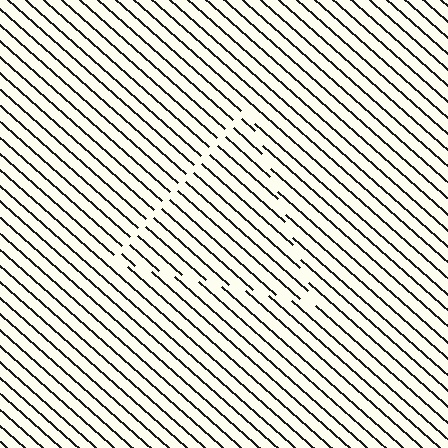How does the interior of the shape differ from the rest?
The interior of the shape contains the same grating, shifted by half a period — the contour is defined by the phase discontinuity where line-ends from the inner and outer gratings abut.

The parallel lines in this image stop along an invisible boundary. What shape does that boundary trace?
An illusory triangle. The interior of the shape contains the same grating, shifted by half a period — the contour is defined by the phase discontinuity where line-ends from the inner and outer gratings abut.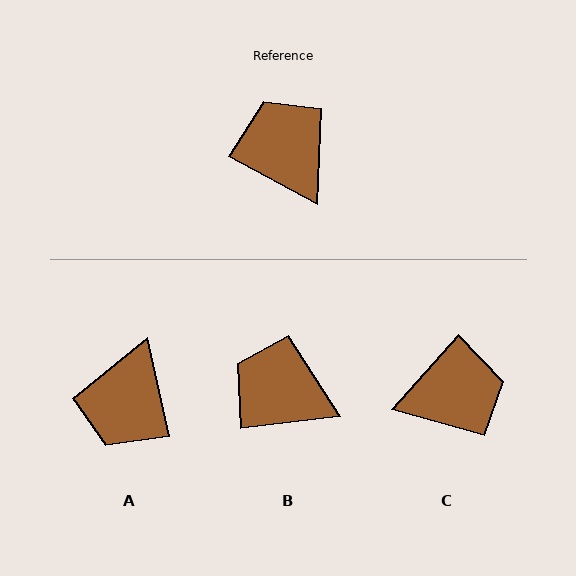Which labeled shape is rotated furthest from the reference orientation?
A, about 131 degrees away.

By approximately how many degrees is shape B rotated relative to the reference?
Approximately 35 degrees counter-clockwise.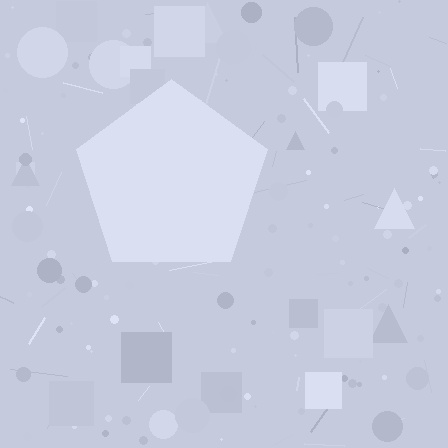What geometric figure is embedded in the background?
A pentagon is embedded in the background.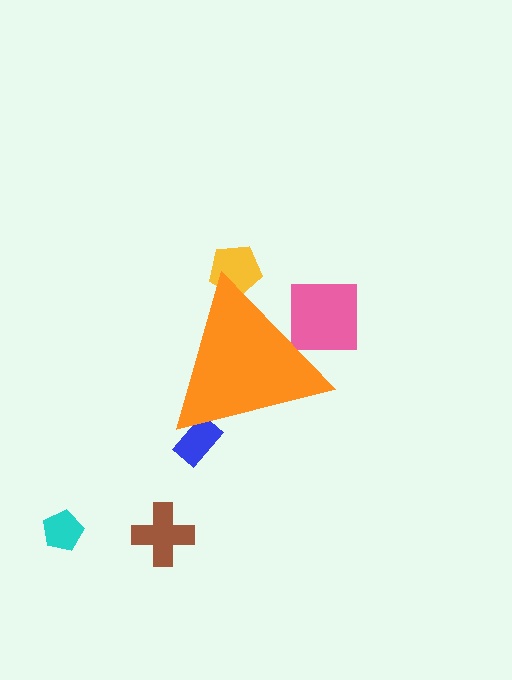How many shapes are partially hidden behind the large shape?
3 shapes are partially hidden.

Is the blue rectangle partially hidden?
Yes, the blue rectangle is partially hidden behind the orange triangle.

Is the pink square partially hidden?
Yes, the pink square is partially hidden behind the orange triangle.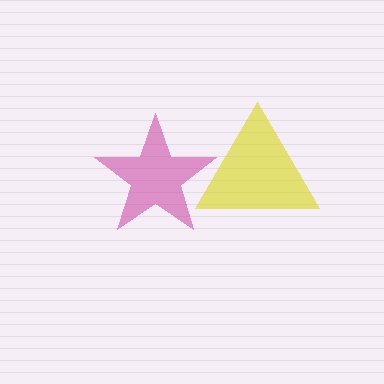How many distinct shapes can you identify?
There are 2 distinct shapes: a magenta star, a yellow triangle.